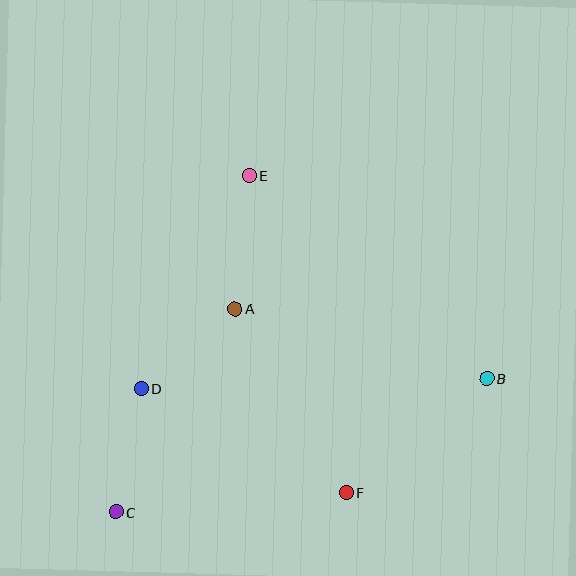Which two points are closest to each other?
Points A and D are closest to each other.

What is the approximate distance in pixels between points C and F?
The distance between C and F is approximately 232 pixels.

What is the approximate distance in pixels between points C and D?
The distance between C and D is approximately 126 pixels.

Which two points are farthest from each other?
Points B and C are farthest from each other.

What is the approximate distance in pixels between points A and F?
The distance between A and F is approximately 215 pixels.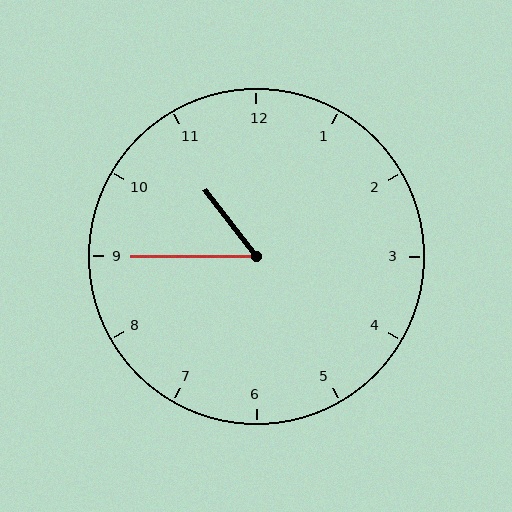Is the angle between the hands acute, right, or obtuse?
It is acute.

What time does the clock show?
10:45.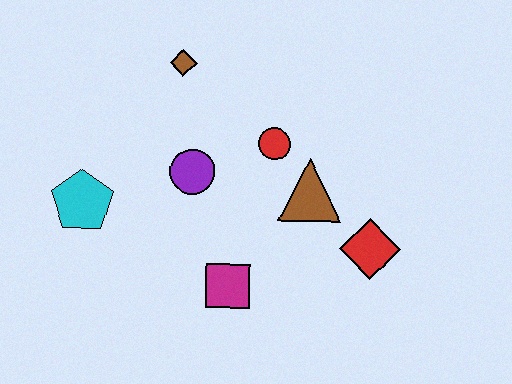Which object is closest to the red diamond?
The brown triangle is closest to the red diamond.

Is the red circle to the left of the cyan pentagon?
No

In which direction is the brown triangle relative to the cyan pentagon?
The brown triangle is to the right of the cyan pentagon.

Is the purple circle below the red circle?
Yes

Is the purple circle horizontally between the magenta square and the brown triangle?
No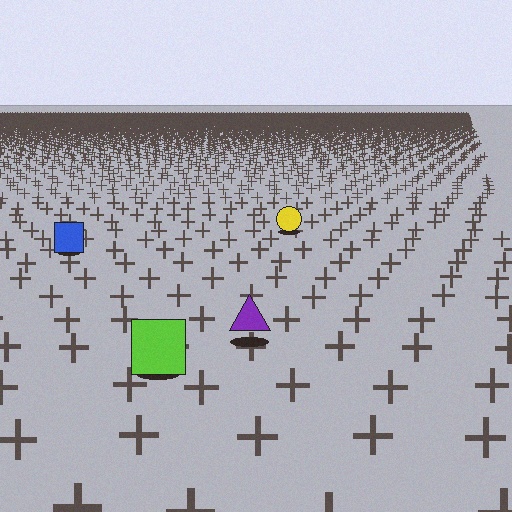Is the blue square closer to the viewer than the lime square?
No. The lime square is closer — you can tell from the texture gradient: the ground texture is coarser near it.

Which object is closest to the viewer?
The lime square is closest. The texture marks near it are larger and more spread out.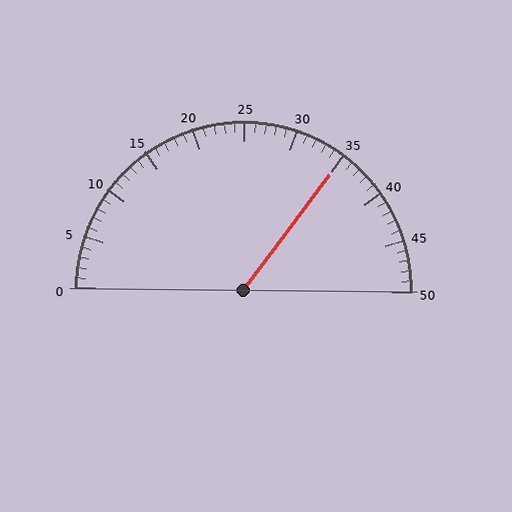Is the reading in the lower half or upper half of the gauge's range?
The reading is in the upper half of the range (0 to 50).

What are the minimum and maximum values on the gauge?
The gauge ranges from 0 to 50.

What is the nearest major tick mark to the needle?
The nearest major tick mark is 35.